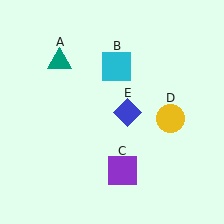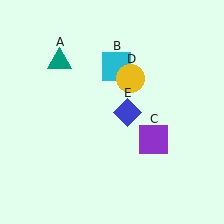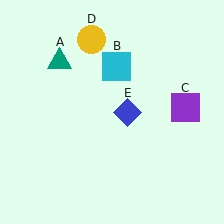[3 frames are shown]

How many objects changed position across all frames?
2 objects changed position: purple square (object C), yellow circle (object D).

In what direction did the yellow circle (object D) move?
The yellow circle (object D) moved up and to the left.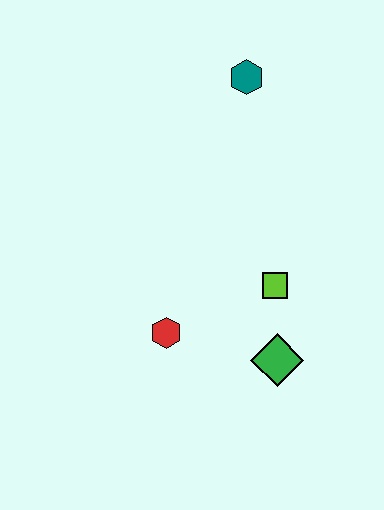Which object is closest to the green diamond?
The lime square is closest to the green diamond.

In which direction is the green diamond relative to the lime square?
The green diamond is below the lime square.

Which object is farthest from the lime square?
The teal hexagon is farthest from the lime square.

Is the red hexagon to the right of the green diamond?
No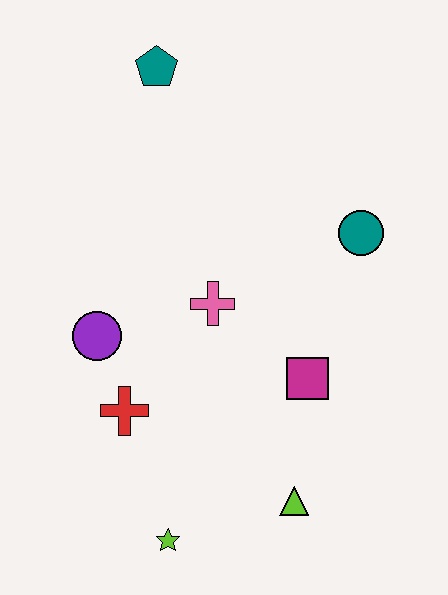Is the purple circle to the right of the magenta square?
No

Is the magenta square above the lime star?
Yes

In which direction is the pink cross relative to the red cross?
The pink cross is above the red cross.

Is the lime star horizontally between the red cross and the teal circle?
Yes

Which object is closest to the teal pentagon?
The pink cross is closest to the teal pentagon.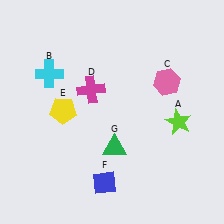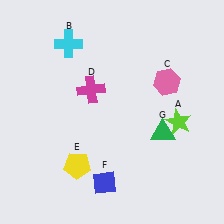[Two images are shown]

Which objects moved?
The objects that moved are: the cyan cross (B), the yellow pentagon (E), the green triangle (G).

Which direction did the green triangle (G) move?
The green triangle (G) moved right.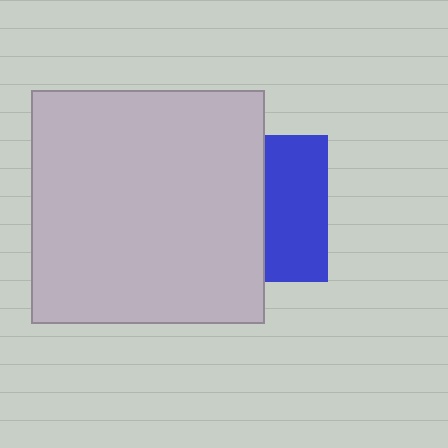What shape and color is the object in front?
The object in front is a light gray square.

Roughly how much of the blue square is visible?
A small part of it is visible (roughly 42%).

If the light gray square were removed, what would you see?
You would see the complete blue square.